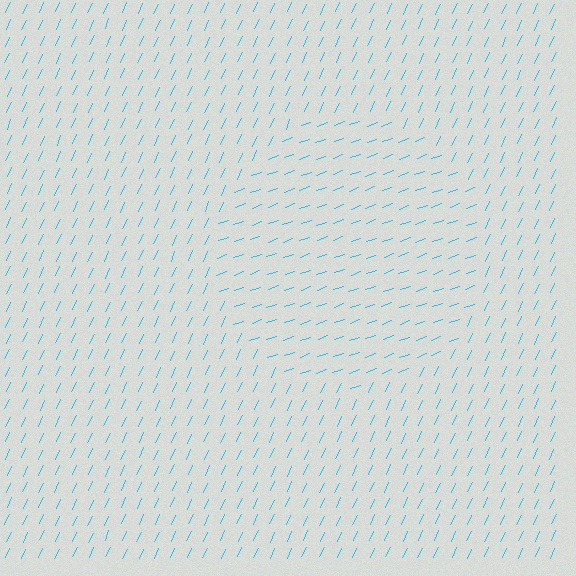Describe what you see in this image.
The image is filled with small cyan line segments. A circle region in the image has lines oriented differently from the surrounding lines, creating a visible texture boundary.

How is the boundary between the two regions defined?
The boundary is defined purely by a change in line orientation (approximately 45 degrees difference). All lines are the same color and thickness.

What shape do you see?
I see a circle.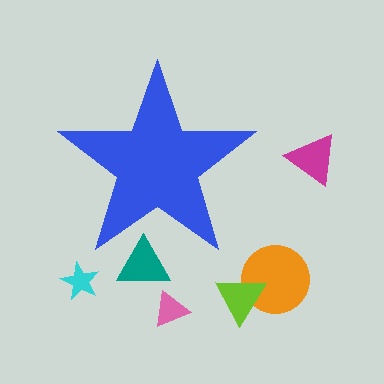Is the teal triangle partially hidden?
Yes, the teal triangle is partially hidden behind the blue star.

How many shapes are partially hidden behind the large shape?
1 shape is partially hidden.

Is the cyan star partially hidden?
No, the cyan star is fully visible.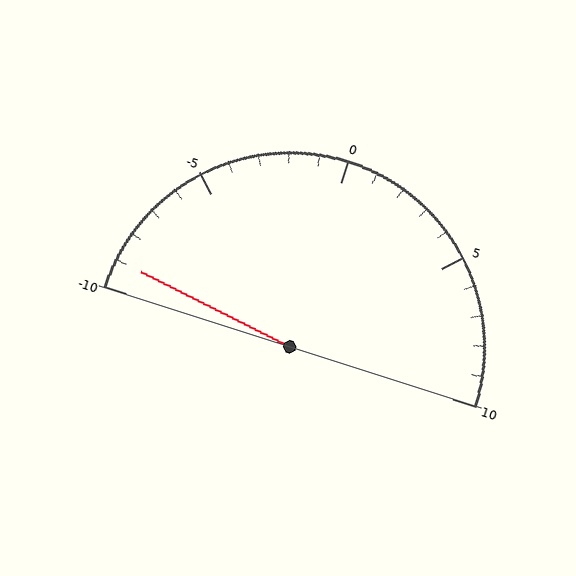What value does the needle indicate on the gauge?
The needle indicates approximately -9.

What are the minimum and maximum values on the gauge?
The gauge ranges from -10 to 10.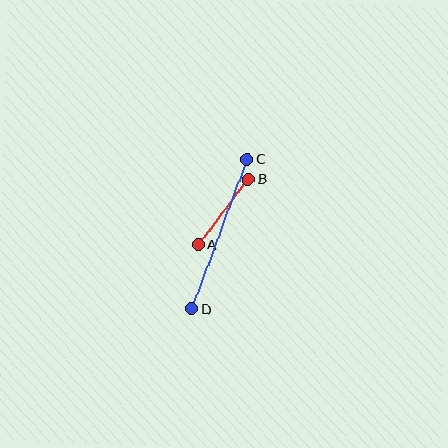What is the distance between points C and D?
The distance is approximately 160 pixels.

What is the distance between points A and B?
The distance is approximately 82 pixels.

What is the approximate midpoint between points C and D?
The midpoint is at approximately (220, 234) pixels.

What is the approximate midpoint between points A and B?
The midpoint is at approximately (223, 212) pixels.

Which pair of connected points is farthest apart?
Points C and D are farthest apart.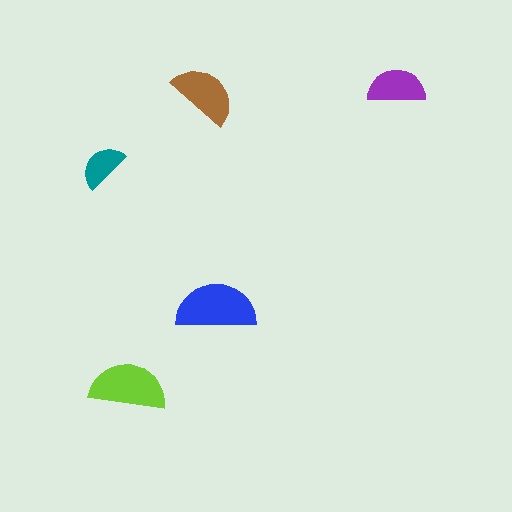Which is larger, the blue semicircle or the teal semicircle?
The blue one.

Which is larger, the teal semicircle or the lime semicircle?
The lime one.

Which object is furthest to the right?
The purple semicircle is rightmost.